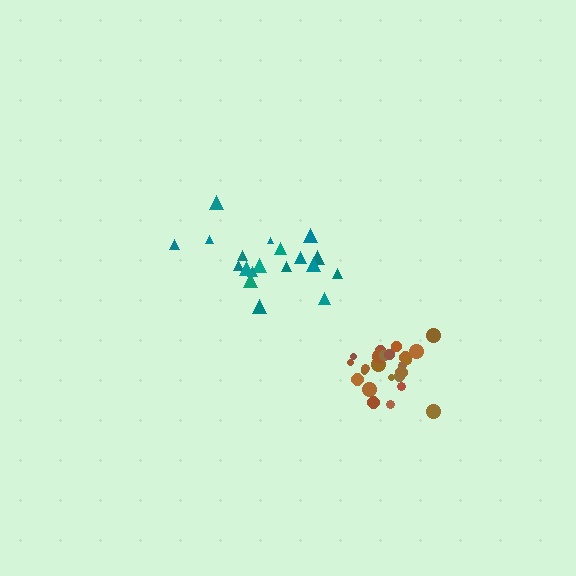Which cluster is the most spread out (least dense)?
Teal.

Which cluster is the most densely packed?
Brown.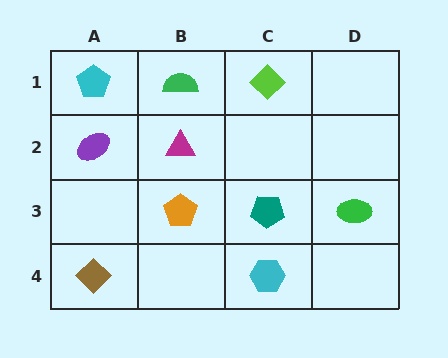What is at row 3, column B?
An orange pentagon.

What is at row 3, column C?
A teal pentagon.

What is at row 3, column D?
A green ellipse.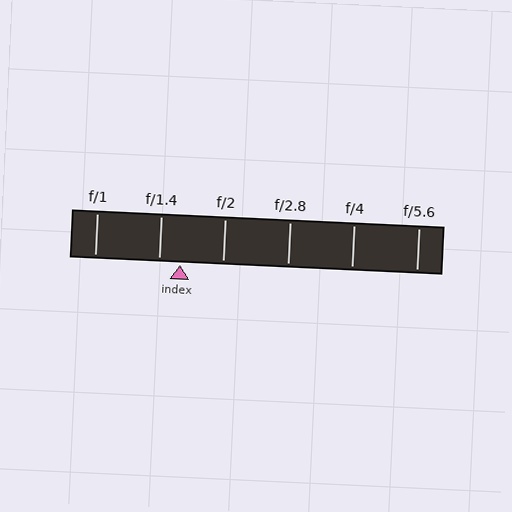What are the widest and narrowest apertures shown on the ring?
The widest aperture shown is f/1 and the narrowest is f/5.6.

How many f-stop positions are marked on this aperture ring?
There are 6 f-stop positions marked.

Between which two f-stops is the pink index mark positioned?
The index mark is between f/1.4 and f/2.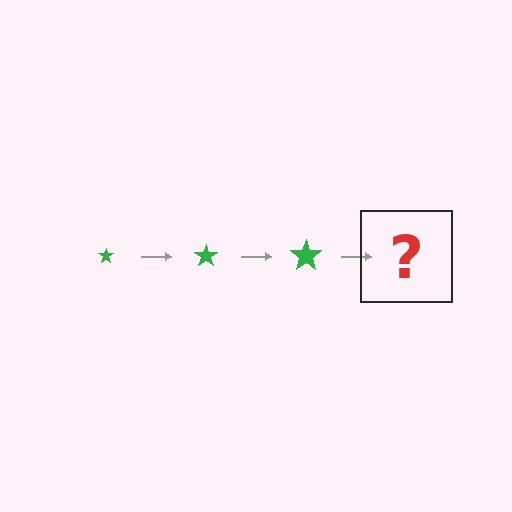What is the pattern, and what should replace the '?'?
The pattern is that the star gets progressively larger each step. The '?' should be a green star, larger than the previous one.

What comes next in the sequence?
The next element should be a green star, larger than the previous one.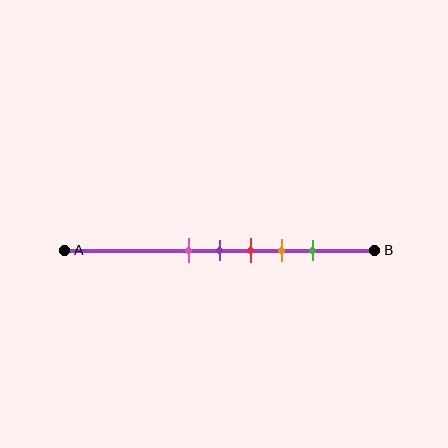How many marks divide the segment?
There are 5 marks dividing the segment.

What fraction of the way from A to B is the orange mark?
The orange mark is approximately 70% (0.7) of the way from A to B.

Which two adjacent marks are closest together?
The pink and purple marks are the closest adjacent pair.